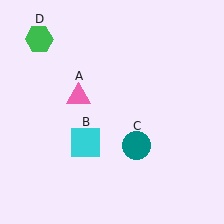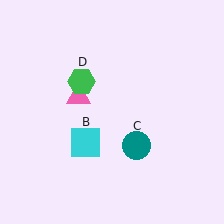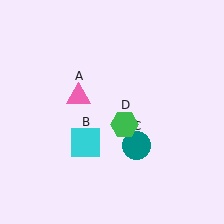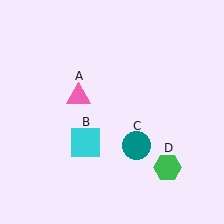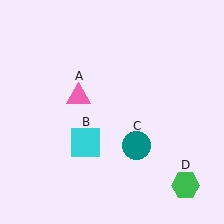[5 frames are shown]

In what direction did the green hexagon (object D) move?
The green hexagon (object D) moved down and to the right.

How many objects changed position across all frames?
1 object changed position: green hexagon (object D).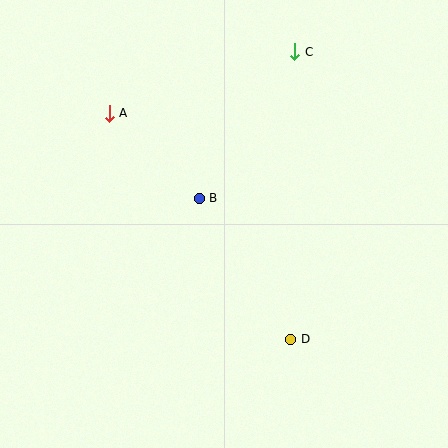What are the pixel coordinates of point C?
Point C is at (295, 52).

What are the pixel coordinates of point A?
Point A is at (109, 113).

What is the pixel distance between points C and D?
The distance between C and D is 288 pixels.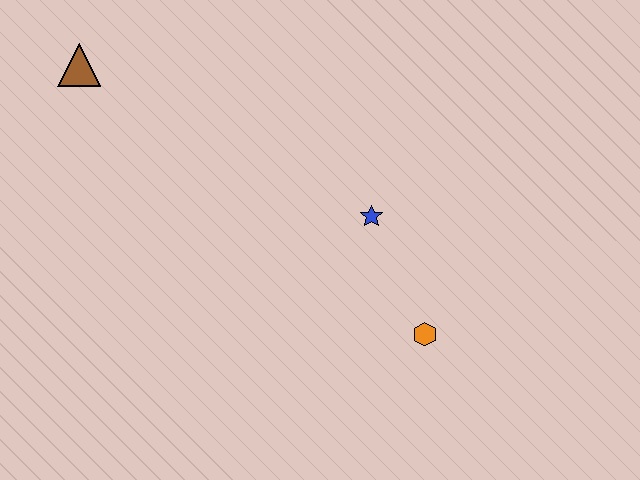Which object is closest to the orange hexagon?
The blue star is closest to the orange hexagon.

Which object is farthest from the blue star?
The brown triangle is farthest from the blue star.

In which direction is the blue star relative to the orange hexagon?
The blue star is above the orange hexagon.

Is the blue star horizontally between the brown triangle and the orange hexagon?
Yes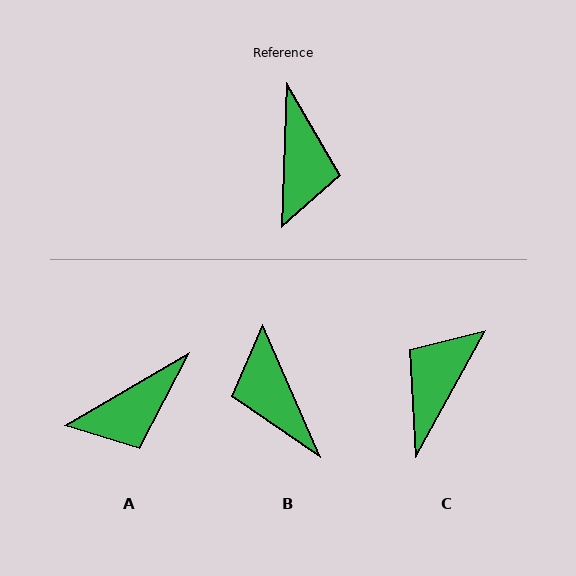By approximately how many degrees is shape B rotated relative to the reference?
Approximately 155 degrees clockwise.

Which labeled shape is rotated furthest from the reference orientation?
B, about 155 degrees away.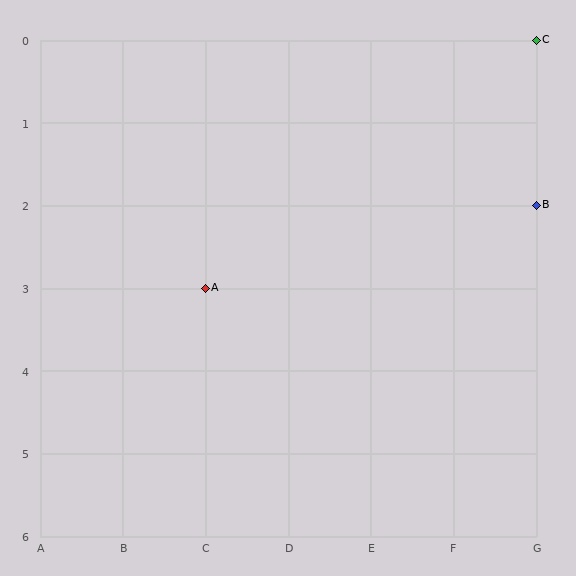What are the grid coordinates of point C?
Point C is at grid coordinates (G, 0).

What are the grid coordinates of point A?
Point A is at grid coordinates (C, 3).